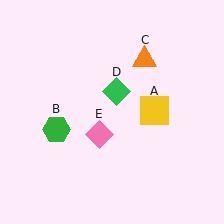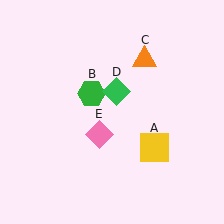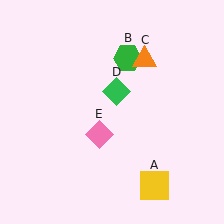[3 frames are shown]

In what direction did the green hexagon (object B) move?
The green hexagon (object B) moved up and to the right.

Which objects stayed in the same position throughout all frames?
Orange triangle (object C) and green diamond (object D) and pink diamond (object E) remained stationary.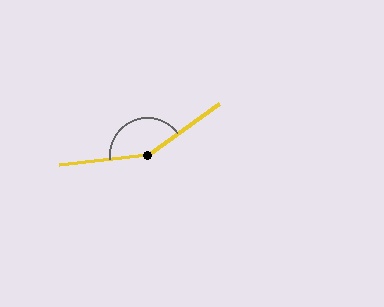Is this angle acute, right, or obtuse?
It is obtuse.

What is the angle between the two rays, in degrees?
Approximately 151 degrees.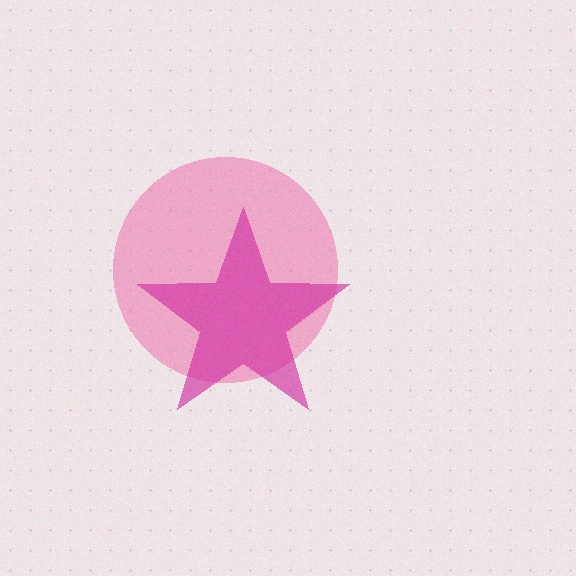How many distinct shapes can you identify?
There are 2 distinct shapes: a pink circle, a magenta star.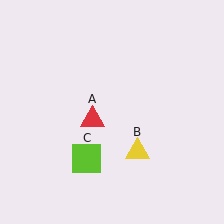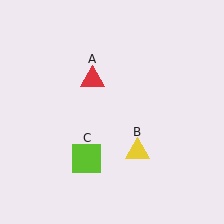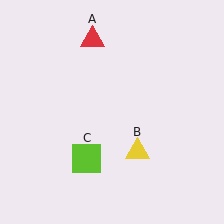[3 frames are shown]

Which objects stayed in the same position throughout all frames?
Yellow triangle (object B) and lime square (object C) remained stationary.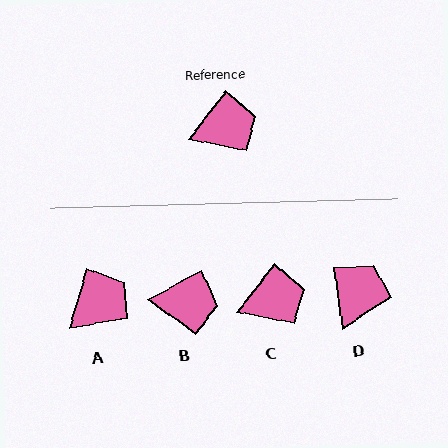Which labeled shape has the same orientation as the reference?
C.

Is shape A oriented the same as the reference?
No, it is off by about 21 degrees.